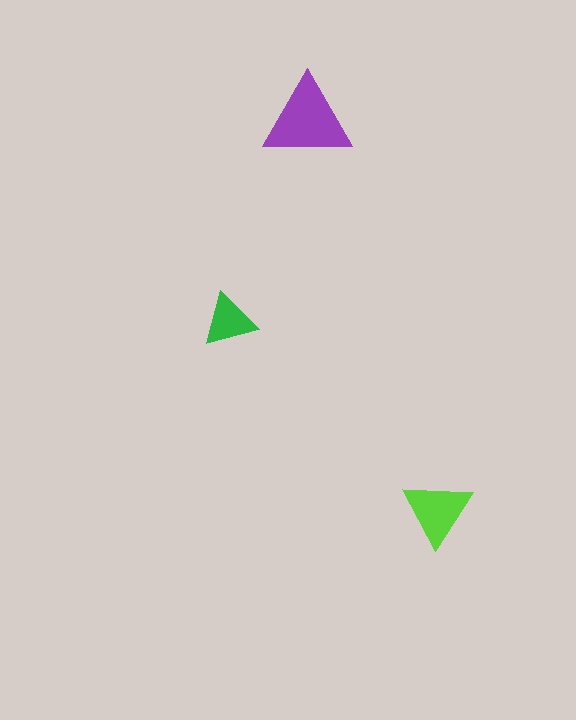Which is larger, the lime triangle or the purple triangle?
The purple one.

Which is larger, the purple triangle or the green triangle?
The purple one.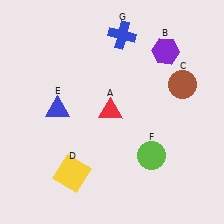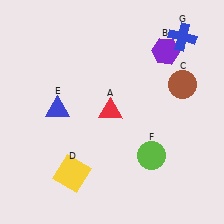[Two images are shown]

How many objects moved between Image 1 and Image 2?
1 object moved between the two images.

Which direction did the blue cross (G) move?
The blue cross (G) moved right.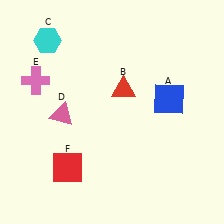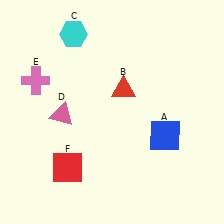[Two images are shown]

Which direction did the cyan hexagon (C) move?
The cyan hexagon (C) moved right.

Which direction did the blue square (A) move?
The blue square (A) moved down.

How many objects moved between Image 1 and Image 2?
2 objects moved between the two images.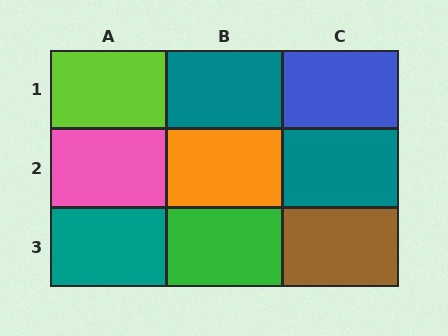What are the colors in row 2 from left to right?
Pink, orange, teal.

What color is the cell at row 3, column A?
Teal.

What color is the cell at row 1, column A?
Lime.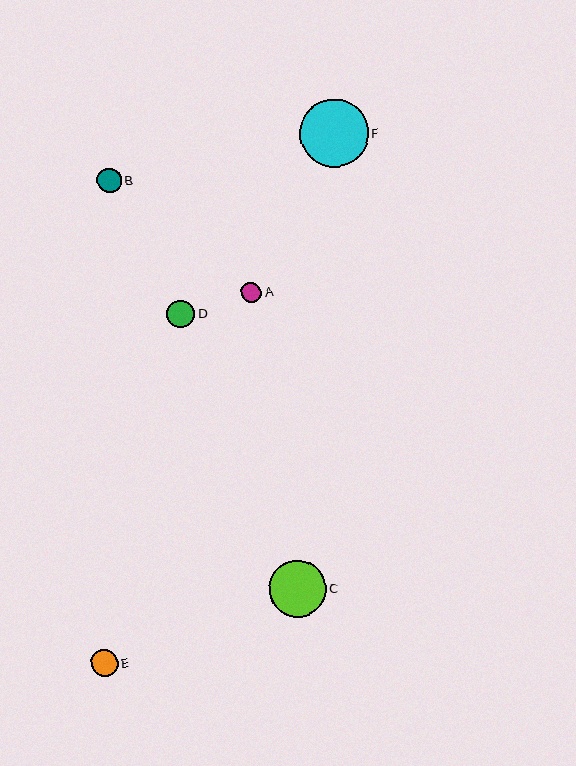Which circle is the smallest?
Circle A is the smallest with a size of approximately 20 pixels.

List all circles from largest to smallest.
From largest to smallest: F, C, D, E, B, A.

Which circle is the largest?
Circle F is the largest with a size of approximately 68 pixels.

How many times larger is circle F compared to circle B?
Circle F is approximately 2.8 times the size of circle B.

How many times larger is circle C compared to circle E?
Circle C is approximately 2.1 times the size of circle E.